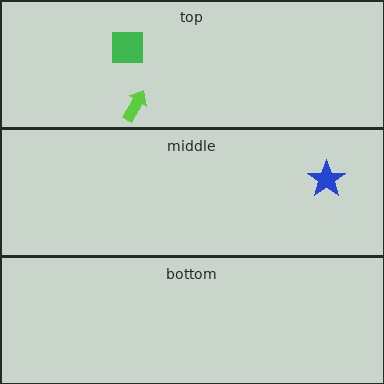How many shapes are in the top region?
2.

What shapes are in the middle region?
The blue star.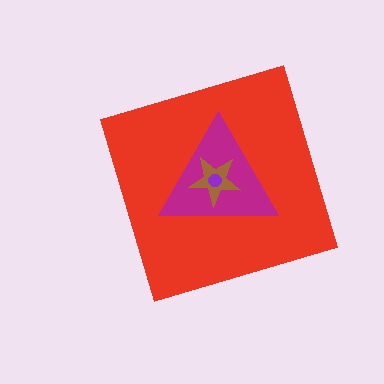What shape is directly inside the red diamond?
The magenta triangle.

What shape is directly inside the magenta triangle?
The brown star.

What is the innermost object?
The purple circle.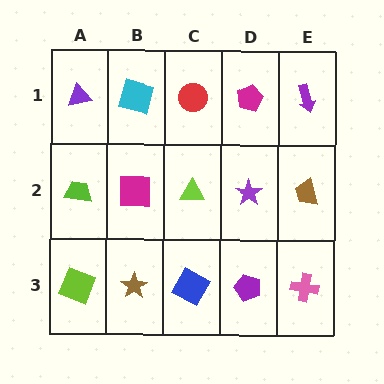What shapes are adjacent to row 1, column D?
A purple star (row 2, column D), a red circle (row 1, column C), a purple arrow (row 1, column E).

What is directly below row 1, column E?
A brown trapezoid.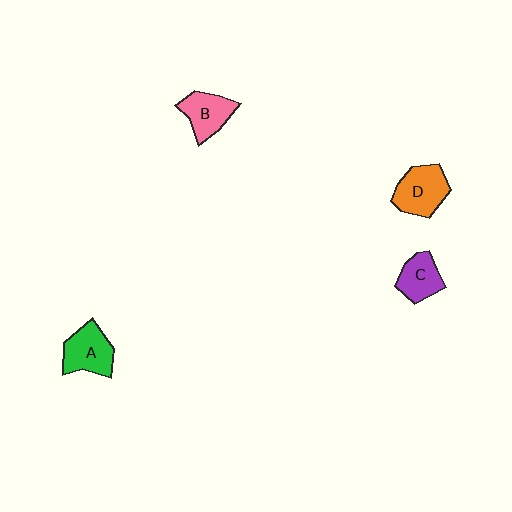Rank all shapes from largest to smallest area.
From largest to smallest: D (orange), A (green), B (pink), C (purple).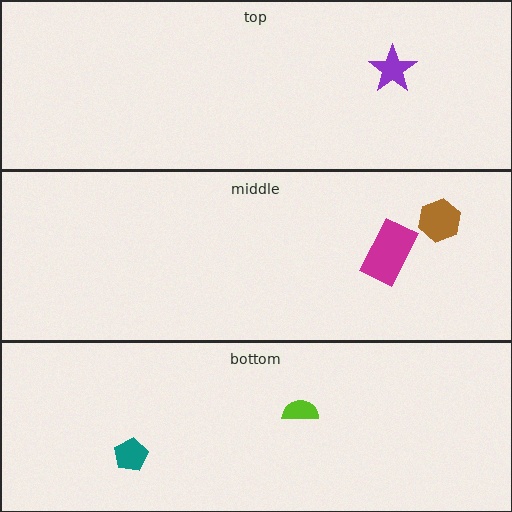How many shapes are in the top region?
1.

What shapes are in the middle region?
The brown hexagon, the magenta rectangle.